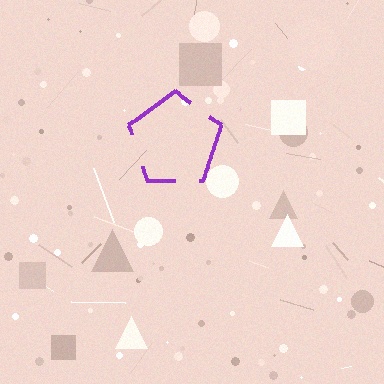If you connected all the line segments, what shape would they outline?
They would outline a pentagon.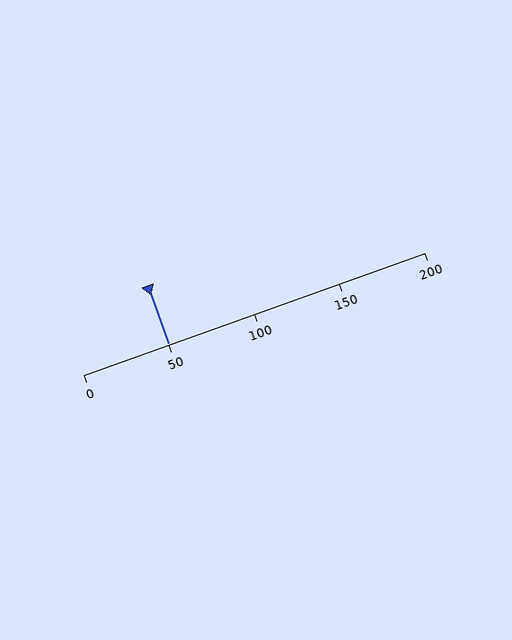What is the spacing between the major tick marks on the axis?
The major ticks are spaced 50 apart.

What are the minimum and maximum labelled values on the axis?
The axis runs from 0 to 200.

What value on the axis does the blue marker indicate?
The marker indicates approximately 50.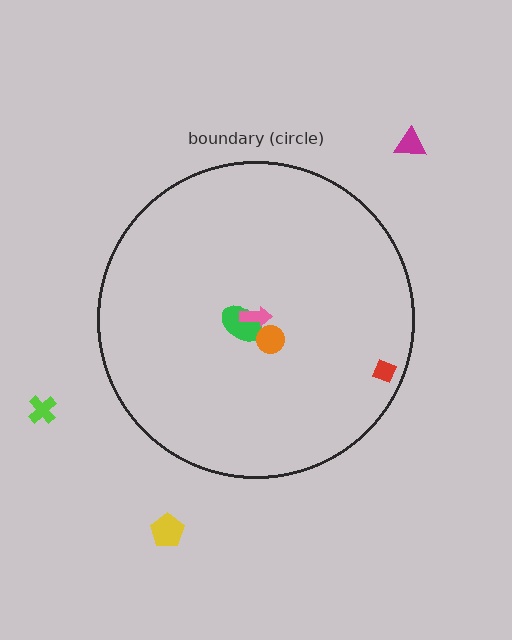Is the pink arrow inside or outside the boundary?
Inside.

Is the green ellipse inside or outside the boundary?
Inside.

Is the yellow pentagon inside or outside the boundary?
Outside.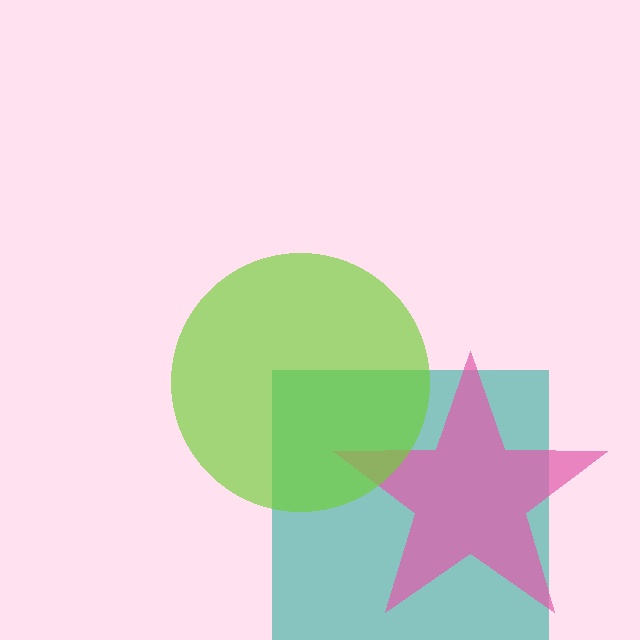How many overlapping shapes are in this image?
There are 3 overlapping shapes in the image.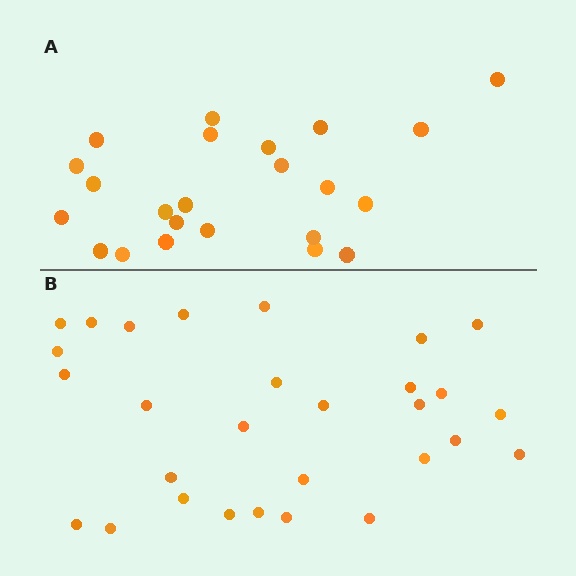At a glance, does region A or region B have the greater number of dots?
Region B (the bottom region) has more dots.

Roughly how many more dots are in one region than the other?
Region B has about 6 more dots than region A.